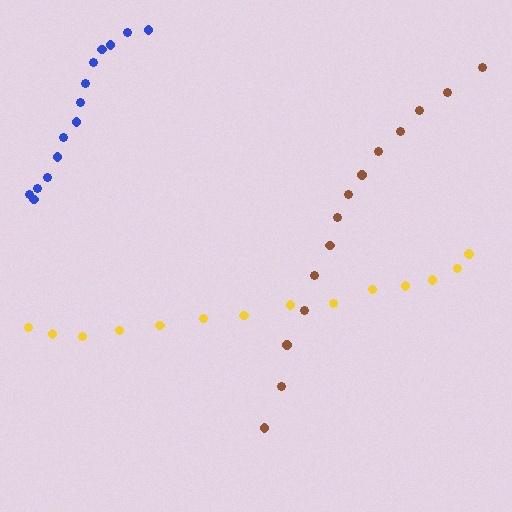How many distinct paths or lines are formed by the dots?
There are 3 distinct paths.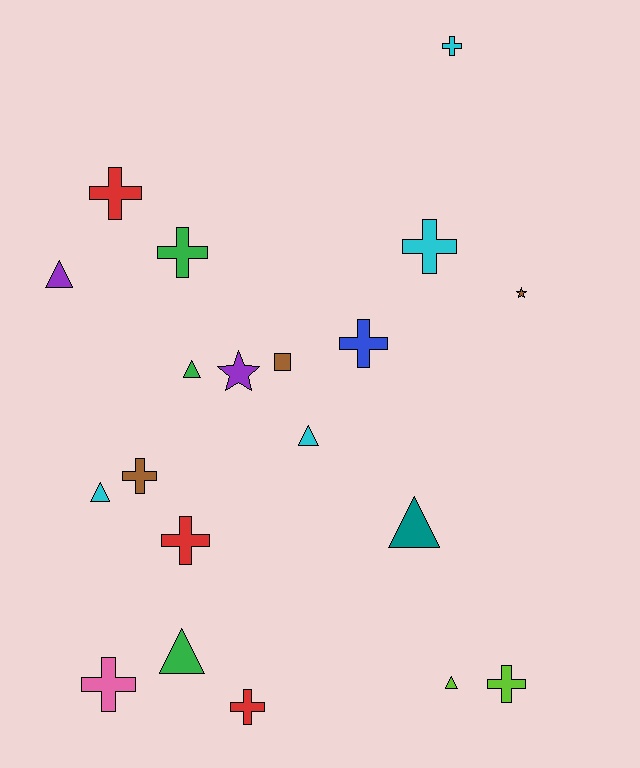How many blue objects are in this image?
There is 1 blue object.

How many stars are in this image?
There are 2 stars.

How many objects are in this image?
There are 20 objects.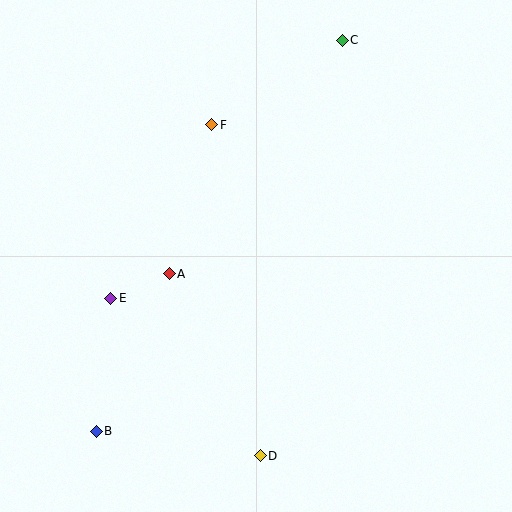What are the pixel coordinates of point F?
Point F is at (212, 125).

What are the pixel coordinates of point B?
Point B is at (96, 431).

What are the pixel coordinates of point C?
Point C is at (342, 40).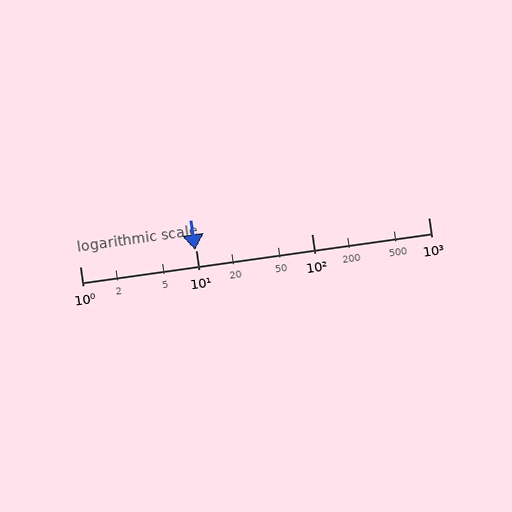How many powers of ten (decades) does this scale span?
The scale spans 3 decades, from 1 to 1000.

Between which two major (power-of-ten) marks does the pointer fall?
The pointer is between 1 and 10.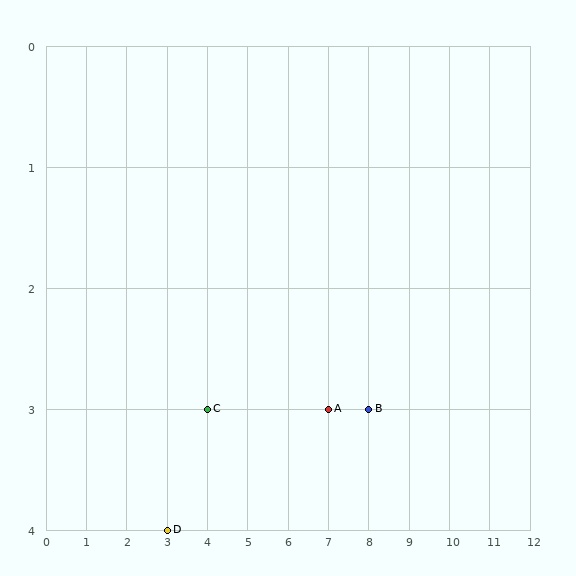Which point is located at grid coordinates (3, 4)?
Point D is at (3, 4).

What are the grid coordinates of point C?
Point C is at grid coordinates (4, 3).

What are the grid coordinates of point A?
Point A is at grid coordinates (7, 3).